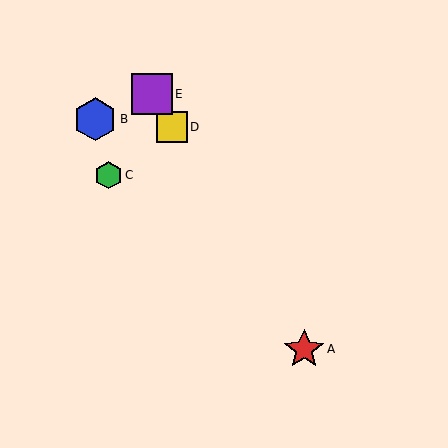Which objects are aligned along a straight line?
Objects A, D, E are aligned along a straight line.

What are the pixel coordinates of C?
Object C is at (109, 175).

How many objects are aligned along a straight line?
3 objects (A, D, E) are aligned along a straight line.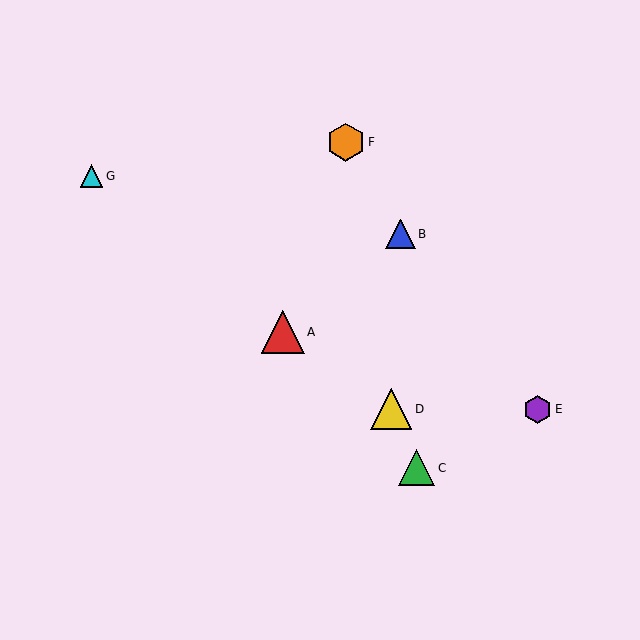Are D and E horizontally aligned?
Yes, both are at y≈409.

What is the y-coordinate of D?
Object D is at y≈409.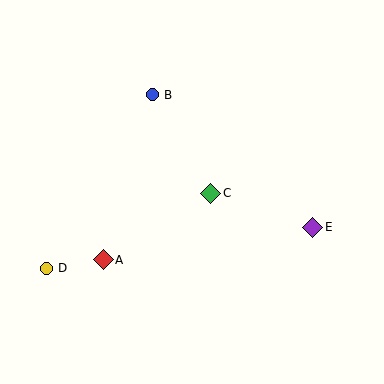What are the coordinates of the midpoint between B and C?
The midpoint between B and C is at (181, 144).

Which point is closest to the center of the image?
Point C at (211, 193) is closest to the center.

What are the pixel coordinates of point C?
Point C is at (211, 193).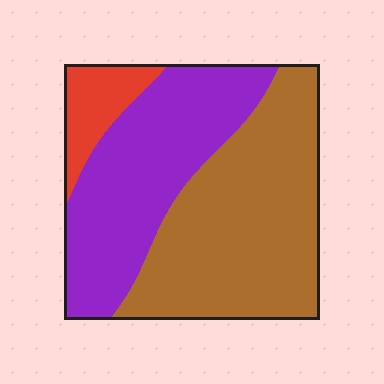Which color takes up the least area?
Red, at roughly 10%.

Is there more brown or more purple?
Brown.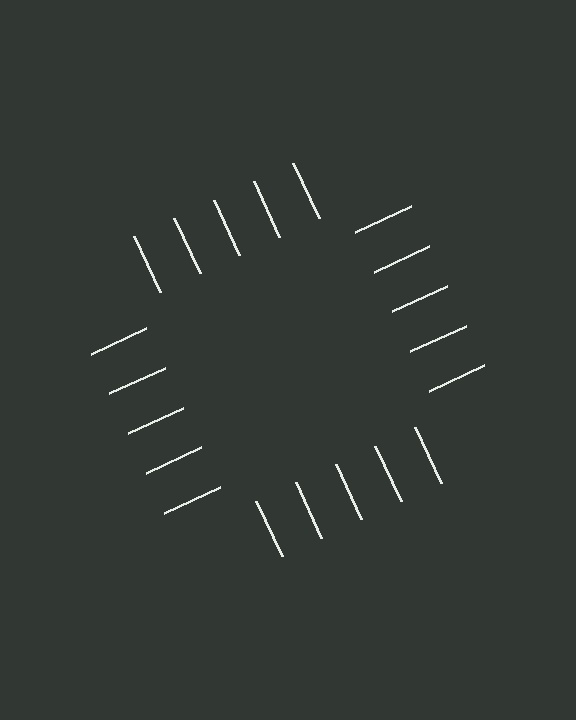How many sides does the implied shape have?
4 sides — the line-ends trace a square.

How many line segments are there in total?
20 — 5 along each of the 4 edges.